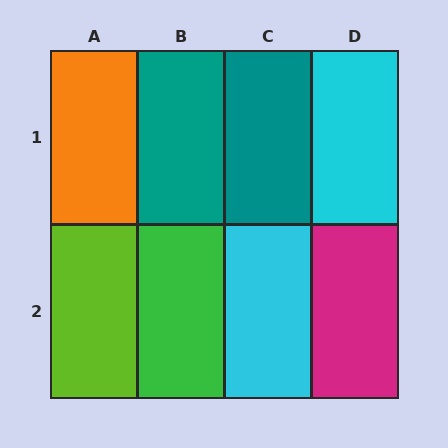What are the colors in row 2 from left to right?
Lime, green, cyan, magenta.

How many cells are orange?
1 cell is orange.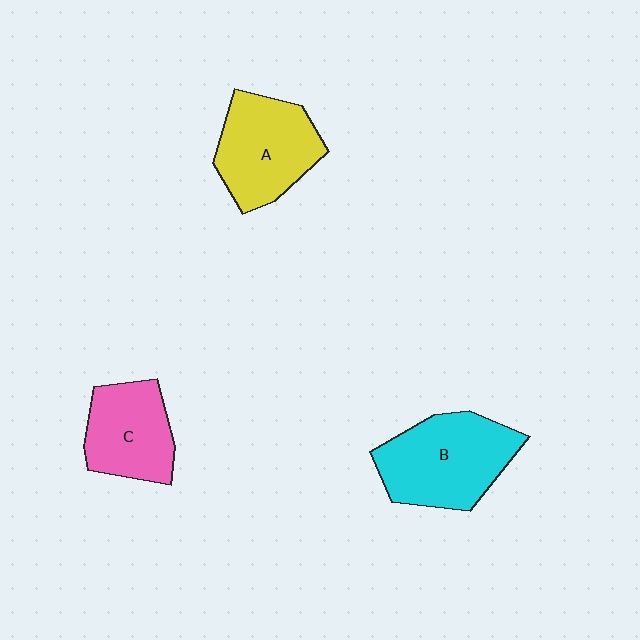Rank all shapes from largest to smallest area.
From largest to smallest: B (cyan), A (yellow), C (pink).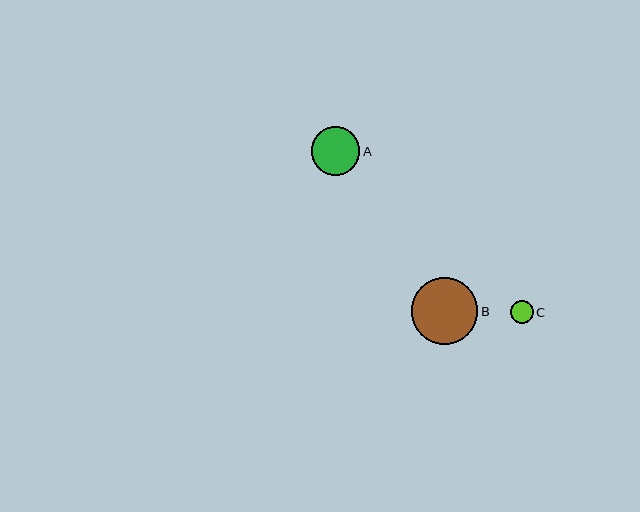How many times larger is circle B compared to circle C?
Circle B is approximately 2.9 times the size of circle C.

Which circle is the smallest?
Circle C is the smallest with a size of approximately 23 pixels.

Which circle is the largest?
Circle B is the largest with a size of approximately 66 pixels.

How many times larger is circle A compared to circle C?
Circle A is approximately 2.2 times the size of circle C.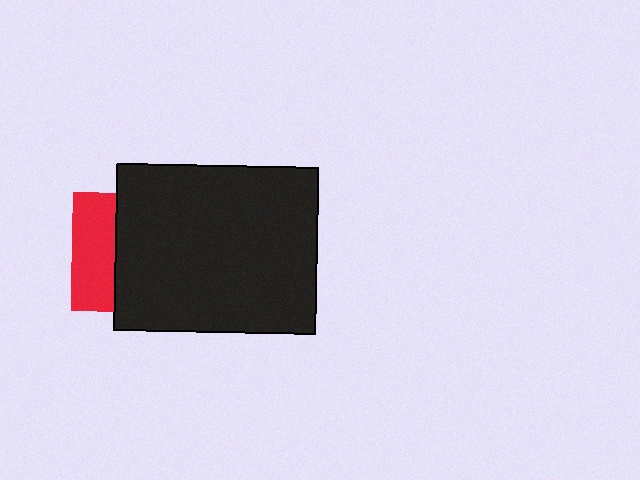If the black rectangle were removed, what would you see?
You would see the complete red square.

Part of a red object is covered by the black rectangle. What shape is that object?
It is a square.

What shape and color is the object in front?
The object in front is a black rectangle.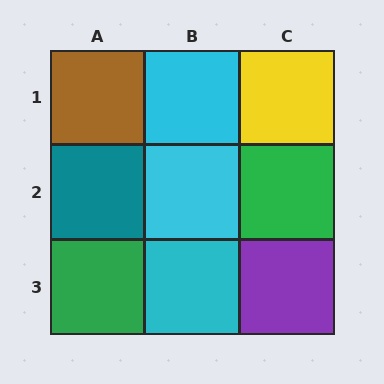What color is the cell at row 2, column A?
Teal.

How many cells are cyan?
3 cells are cyan.